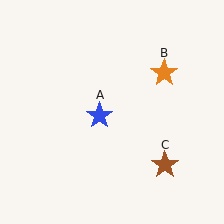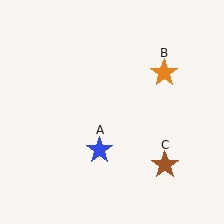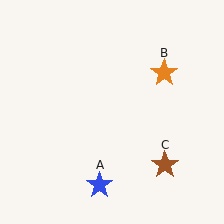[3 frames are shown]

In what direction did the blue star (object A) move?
The blue star (object A) moved down.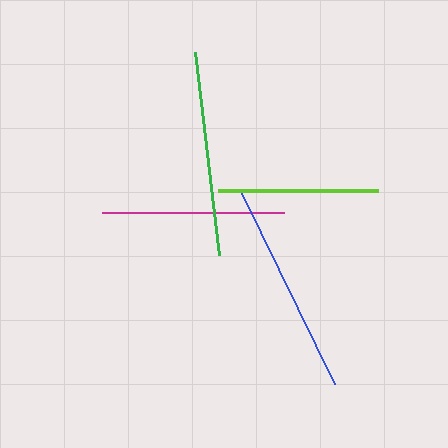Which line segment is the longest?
The blue line is the longest at approximately 212 pixels.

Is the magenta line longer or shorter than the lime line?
The magenta line is longer than the lime line.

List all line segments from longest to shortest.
From longest to shortest: blue, green, magenta, lime.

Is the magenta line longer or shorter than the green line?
The green line is longer than the magenta line.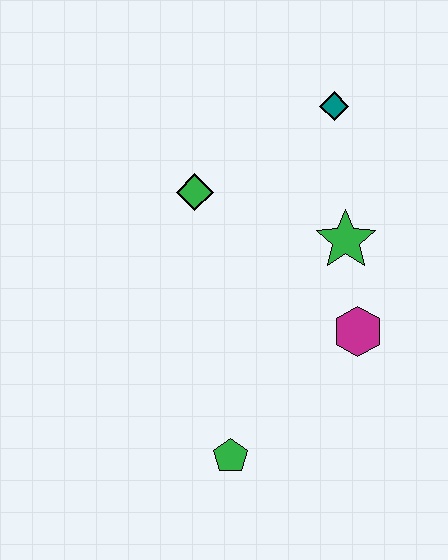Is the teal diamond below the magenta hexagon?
No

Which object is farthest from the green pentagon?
The teal diamond is farthest from the green pentagon.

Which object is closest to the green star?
The magenta hexagon is closest to the green star.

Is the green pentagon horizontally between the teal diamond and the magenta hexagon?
No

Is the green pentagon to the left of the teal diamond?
Yes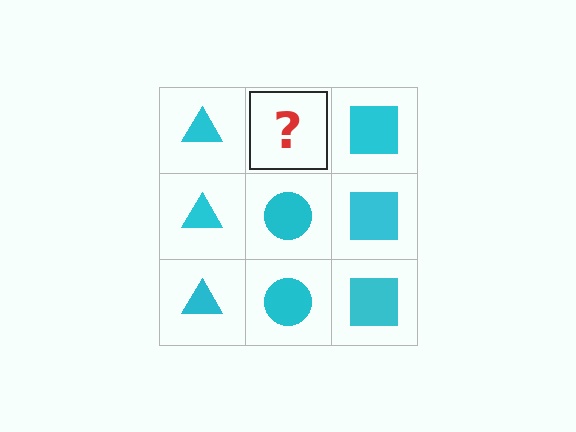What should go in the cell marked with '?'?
The missing cell should contain a cyan circle.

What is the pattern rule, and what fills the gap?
The rule is that each column has a consistent shape. The gap should be filled with a cyan circle.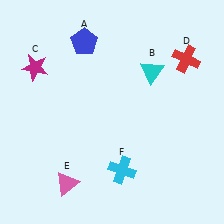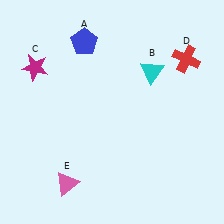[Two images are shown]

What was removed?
The cyan cross (F) was removed in Image 2.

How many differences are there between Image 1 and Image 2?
There is 1 difference between the two images.